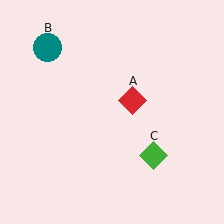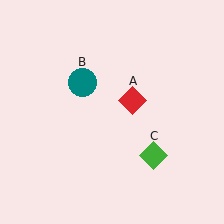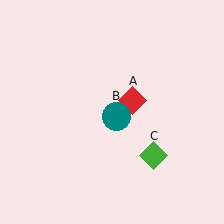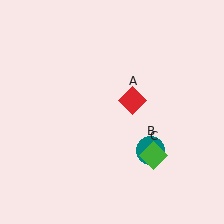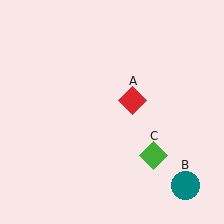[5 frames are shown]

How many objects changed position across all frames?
1 object changed position: teal circle (object B).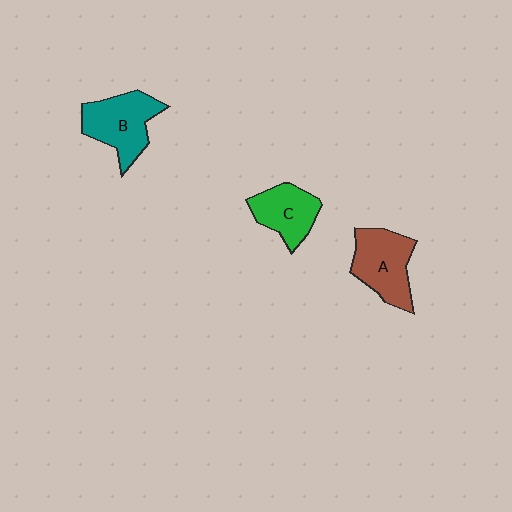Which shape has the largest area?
Shape B (teal).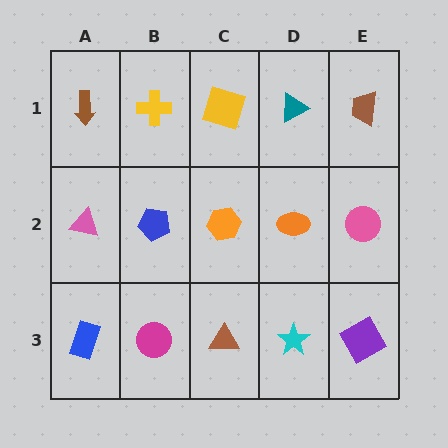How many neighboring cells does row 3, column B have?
3.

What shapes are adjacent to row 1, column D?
An orange ellipse (row 2, column D), a yellow square (row 1, column C), a brown trapezoid (row 1, column E).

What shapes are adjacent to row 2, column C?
A yellow square (row 1, column C), a brown triangle (row 3, column C), a blue pentagon (row 2, column B), an orange ellipse (row 2, column D).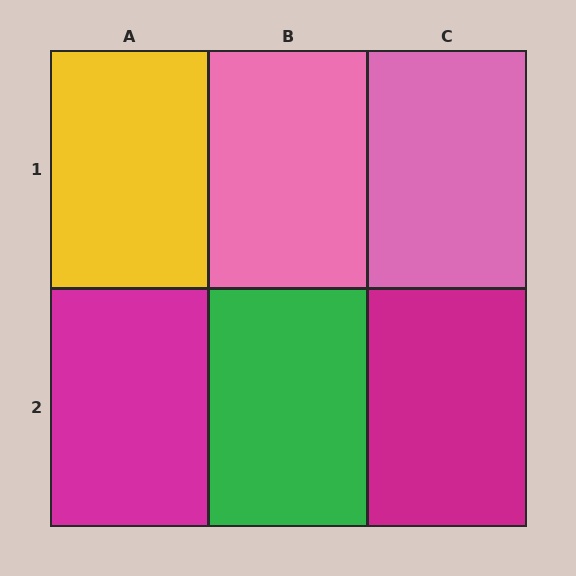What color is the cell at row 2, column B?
Green.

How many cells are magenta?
2 cells are magenta.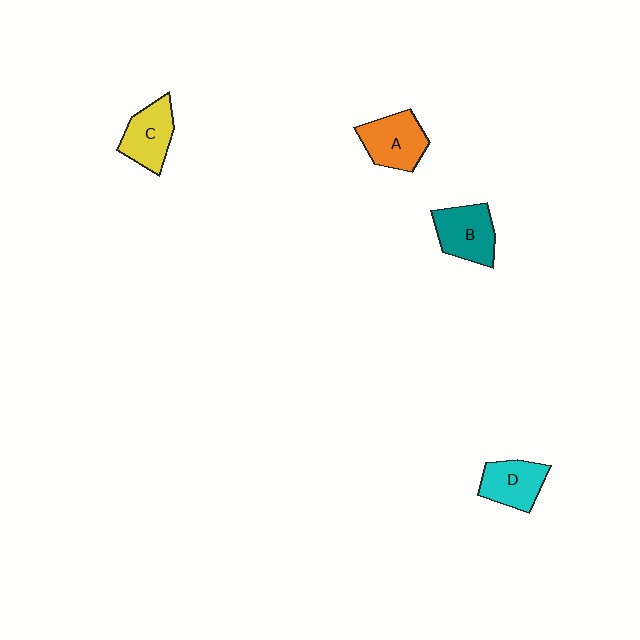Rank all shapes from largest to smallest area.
From largest to smallest: A (orange), B (teal), C (yellow), D (cyan).